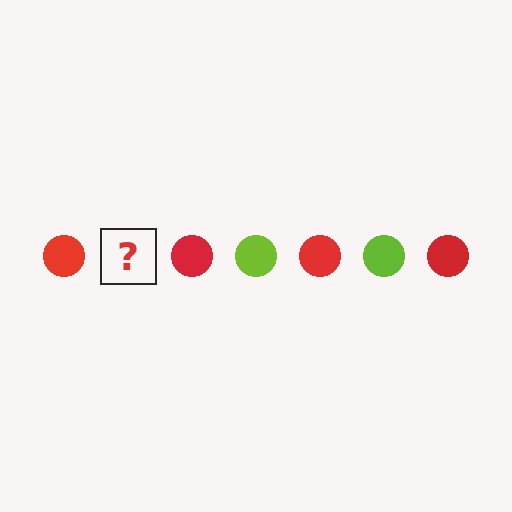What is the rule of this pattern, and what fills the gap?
The rule is that the pattern cycles through red, lime circles. The gap should be filled with a lime circle.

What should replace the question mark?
The question mark should be replaced with a lime circle.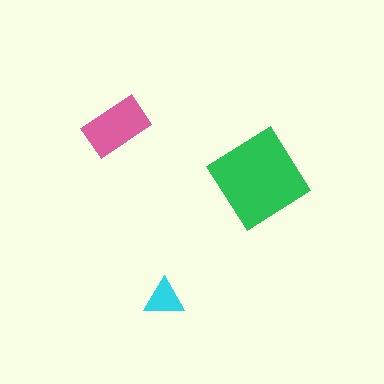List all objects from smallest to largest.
The cyan triangle, the pink rectangle, the green diamond.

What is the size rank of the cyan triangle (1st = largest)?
3rd.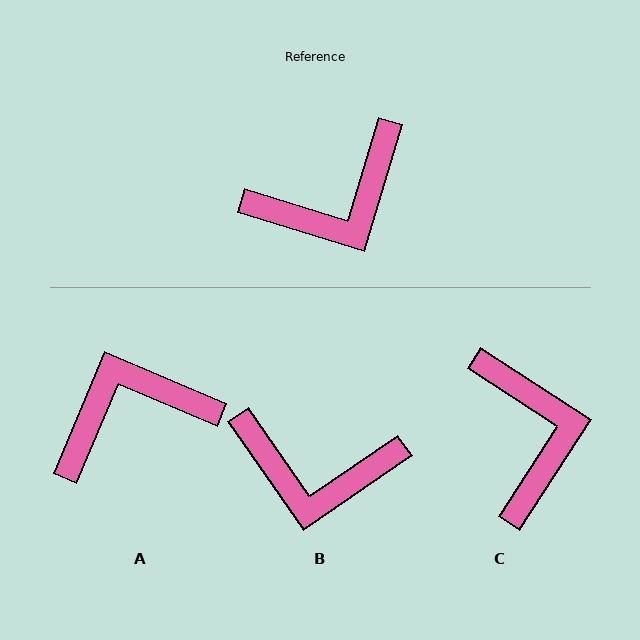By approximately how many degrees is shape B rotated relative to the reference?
Approximately 39 degrees clockwise.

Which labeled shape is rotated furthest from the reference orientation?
A, about 174 degrees away.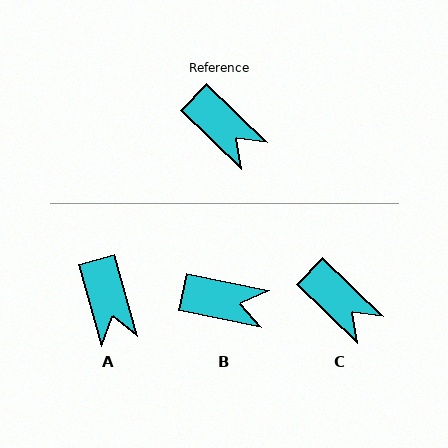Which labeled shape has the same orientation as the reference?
C.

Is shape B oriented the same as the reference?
No, it is off by about 32 degrees.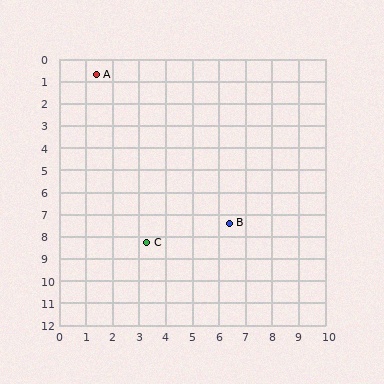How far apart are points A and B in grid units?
Points A and B are about 8.4 grid units apart.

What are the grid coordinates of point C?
Point C is at approximately (3.3, 8.3).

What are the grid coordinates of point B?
Point B is at approximately (6.4, 7.4).